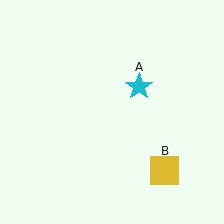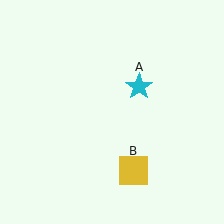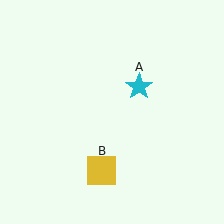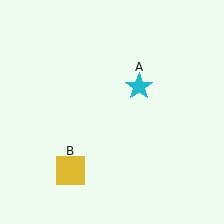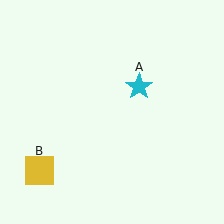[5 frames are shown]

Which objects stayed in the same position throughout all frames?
Cyan star (object A) remained stationary.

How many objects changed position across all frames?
1 object changed position: yellow square (object B).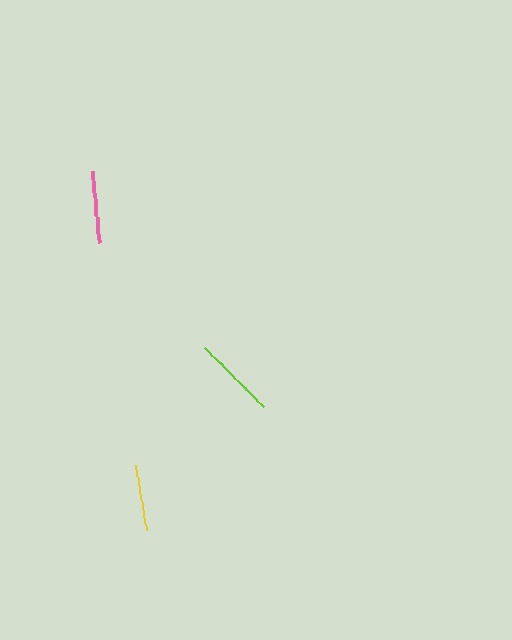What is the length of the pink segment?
The pink segment is approximately 73 pixels long.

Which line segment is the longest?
The lime line is the longest at approximately 83 pixels.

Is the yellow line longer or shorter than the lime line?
The lime line is longer than the yellow line.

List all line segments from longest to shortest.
From longest to shortest: lime, pink, yellow.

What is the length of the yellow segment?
The yellow segment is approximately 66 pixels long.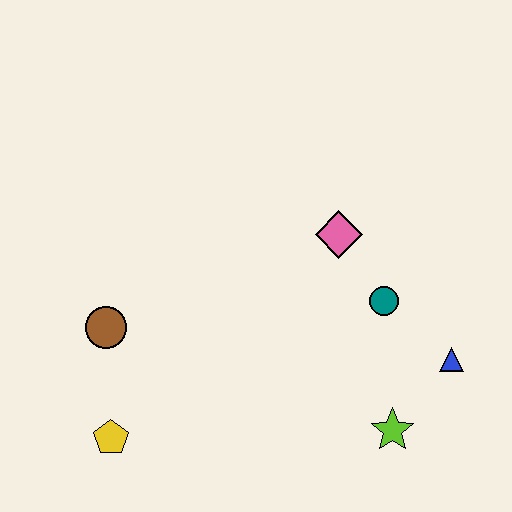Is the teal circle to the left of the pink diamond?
No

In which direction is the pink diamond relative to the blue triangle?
The pink diamond is above the blue triangle.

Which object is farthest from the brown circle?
The blue triangle is farthest from the brown circle.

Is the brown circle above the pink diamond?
No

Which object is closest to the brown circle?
The yellow pentagon is closest to the brown circle.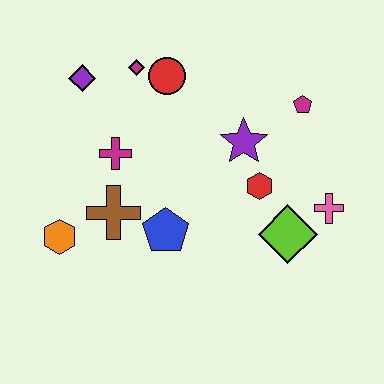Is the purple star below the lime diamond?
No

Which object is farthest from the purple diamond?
The pink cross is farthest from the purple diamond.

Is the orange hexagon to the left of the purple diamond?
Yes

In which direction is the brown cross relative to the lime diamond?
The brown cross is to the left of the lime diamond.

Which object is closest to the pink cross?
The lime diamond is closest to the pink cross.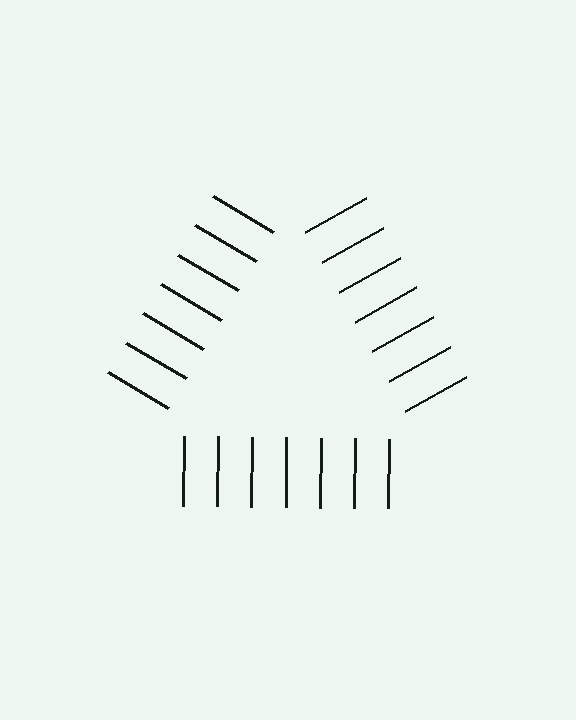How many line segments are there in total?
21 — 7 along each of the 3 edges.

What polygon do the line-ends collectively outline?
An illusory triangle — the line segments terminate on its edges but no continuous stroke is drawn.